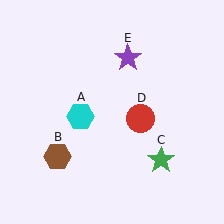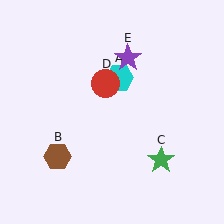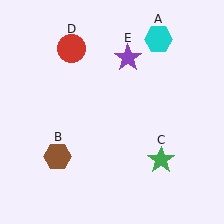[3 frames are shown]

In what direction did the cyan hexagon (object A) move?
The cyan hexagon (object A) moved up and to the right.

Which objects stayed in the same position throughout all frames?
Brown hexagon (object B) and green star (object C) and purple star (object E) remained stationary.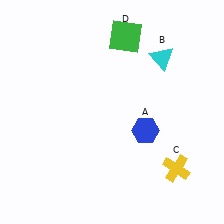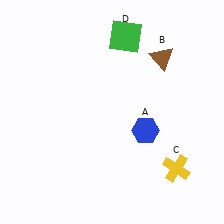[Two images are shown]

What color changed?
The triangle (B) changed from cyan in Image 1 to brown in Image 2.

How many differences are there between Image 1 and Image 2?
There is 1 difference between the two images.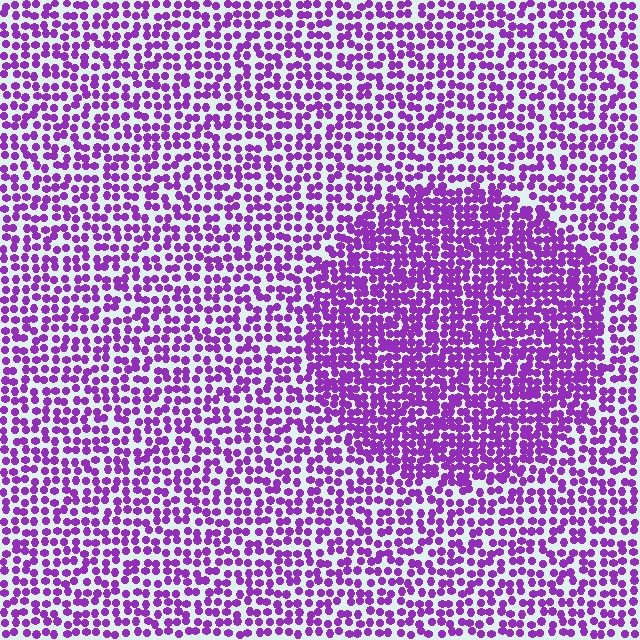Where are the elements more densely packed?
The elements are more densely packed inside the circle boundary.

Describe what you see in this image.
The image contains small purple elements arranged at two different densities. A circle-shaped region is visible where the elements are more densely packed than the surrounding area.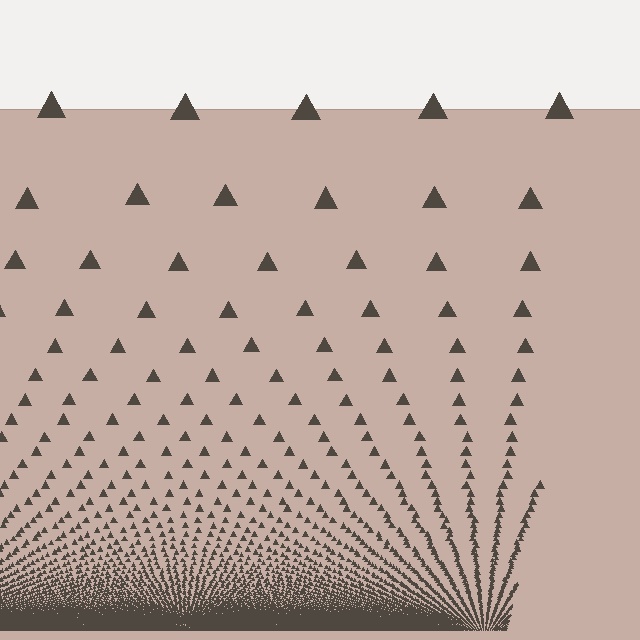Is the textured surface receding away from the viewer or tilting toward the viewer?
The surface appears to tilt toward the viewer. Texture elements get larger and sparser toward the top.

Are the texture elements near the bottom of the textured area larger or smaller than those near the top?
Smaller. The gradient is inverted — elements near the bottom are smaller and denser.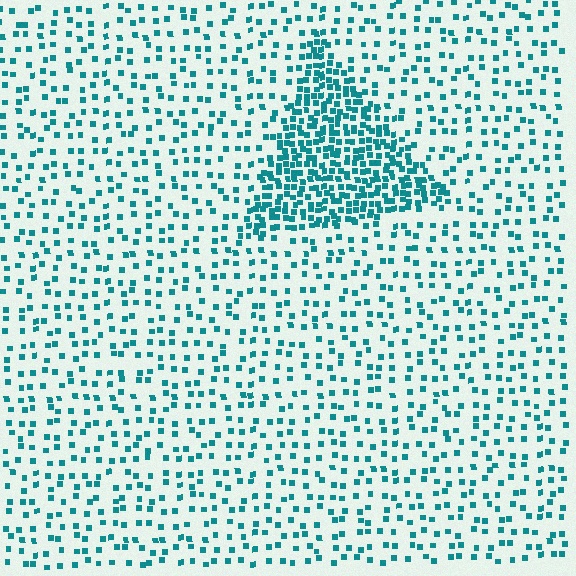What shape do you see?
I see a triangle.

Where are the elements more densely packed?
The elements are more densely packed inside the triangle boundary.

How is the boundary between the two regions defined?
The boundary is defined by a change in element density (approximately 2.8x ratio). All elements are the same color, size, and shape.